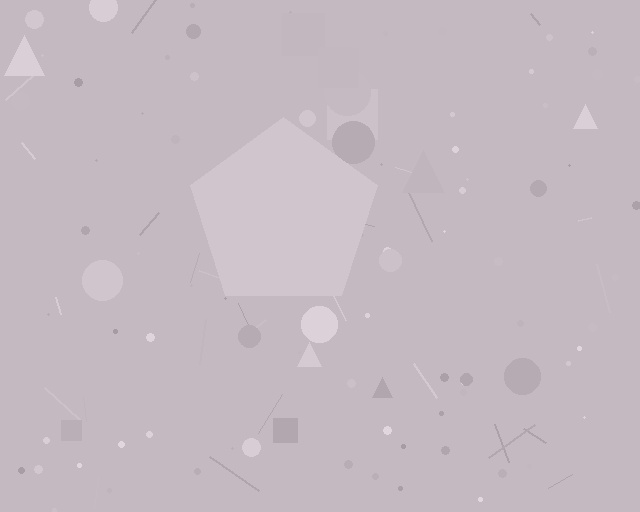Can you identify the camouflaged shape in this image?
The camouflaged shape is a pentagon.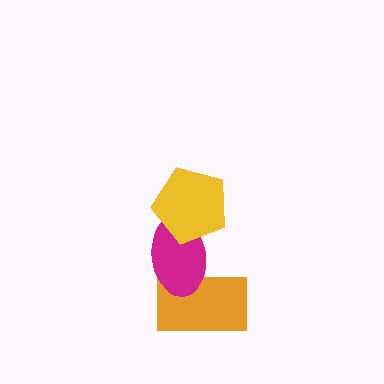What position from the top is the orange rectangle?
The orange rectangle is 3rd from the top.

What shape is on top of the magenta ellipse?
The yellow pentagon is on top of the magenta ellipse.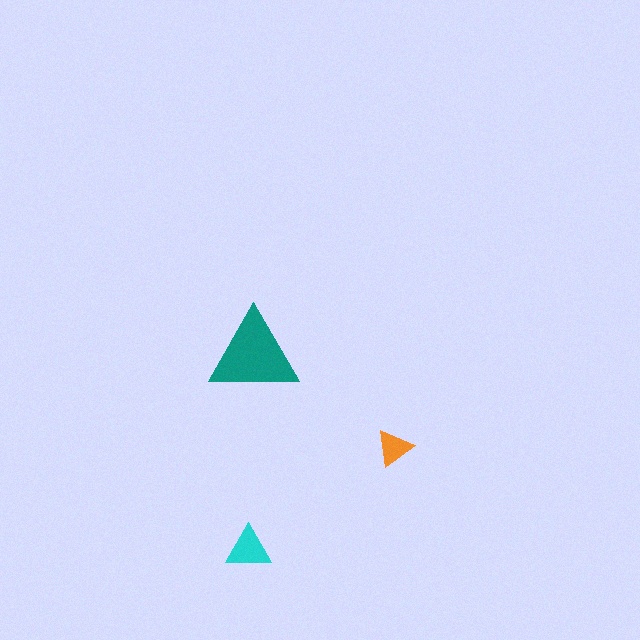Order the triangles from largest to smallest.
the teal one, the cyan one, the orange one.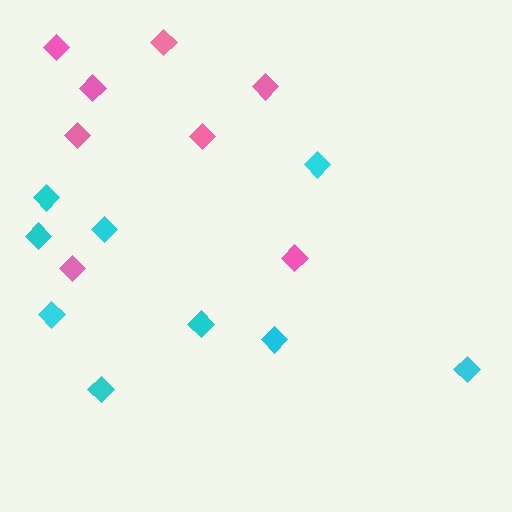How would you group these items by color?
There are 2 groups: one group of cyan diamonds (9) and one group of pink diamonds (8).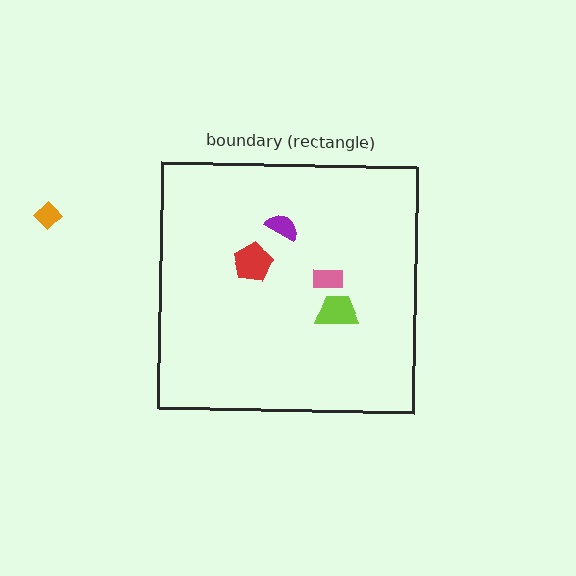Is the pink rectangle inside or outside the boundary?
Inside.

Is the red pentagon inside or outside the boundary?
Inside.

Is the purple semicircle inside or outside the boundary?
Inside.